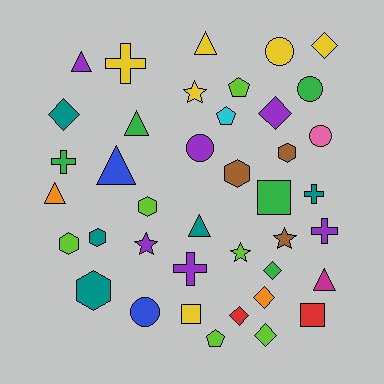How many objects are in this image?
There are 40 objects.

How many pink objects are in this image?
There is 1 pink object.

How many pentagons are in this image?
There are 3 pentagons.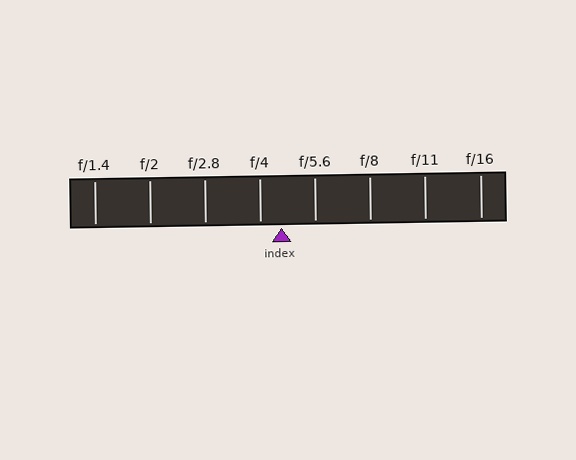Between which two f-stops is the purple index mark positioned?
The index mark is between f/4 and f/5.6.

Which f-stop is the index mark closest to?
The index mark is closest to f/4.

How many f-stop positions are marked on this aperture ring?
There are 8 f-stop positions marked.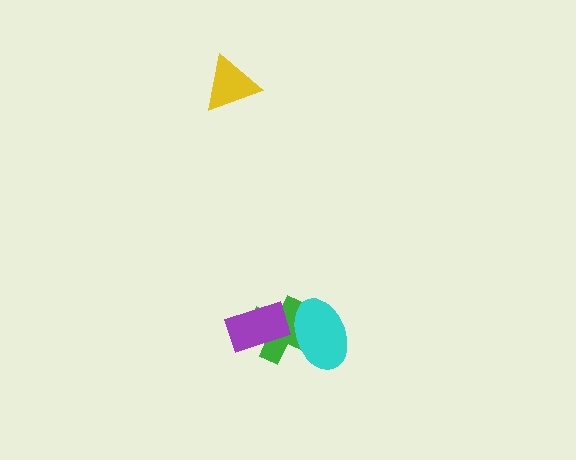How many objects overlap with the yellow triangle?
0 objects overlap with the yellow triangle.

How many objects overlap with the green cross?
2 objects overlap with the green cross.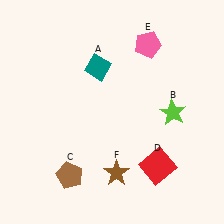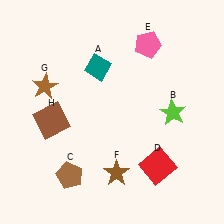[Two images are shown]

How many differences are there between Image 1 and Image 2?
There are 2 differences between the two images.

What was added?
A brown star (G), a brown square (H) were added in Image 2.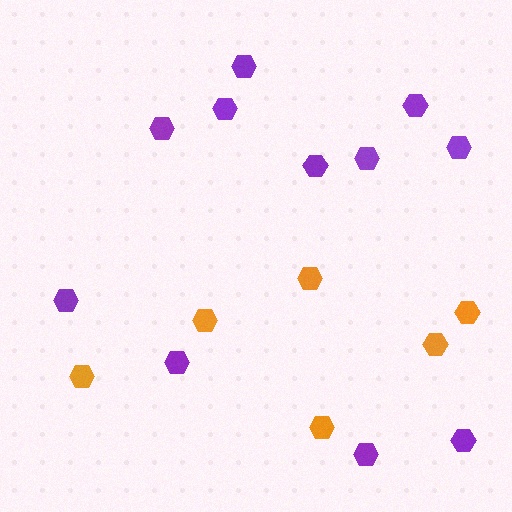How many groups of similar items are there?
There are 2 groups: one group of orange hexagons (6) and one group of purple hexagons (11).